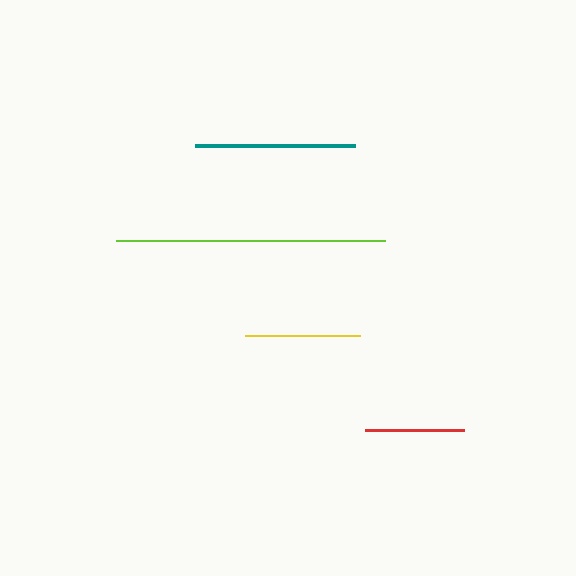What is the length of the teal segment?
The teal segment is approximately 160 pixels long.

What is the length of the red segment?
The red segment is approximately 99 pixels long.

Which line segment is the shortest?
The red line is the shortest at approximately 99 pixels.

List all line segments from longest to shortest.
From longest to shortest: lime, teal, yellow, red.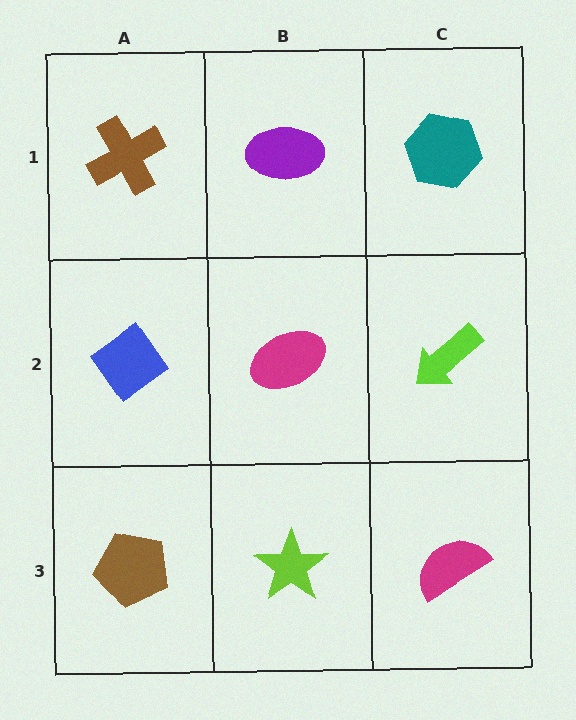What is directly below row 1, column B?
A magenta ellipse.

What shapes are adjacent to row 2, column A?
A brown cross (row 1, column A), a brown pentagon (row 3, column A), a magenta ellipse (row 2, column B).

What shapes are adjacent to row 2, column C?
A teal hexagon (row 1, column C), a magenta semicircle (row 3, column C), a magenta ellipse (row 2, column B).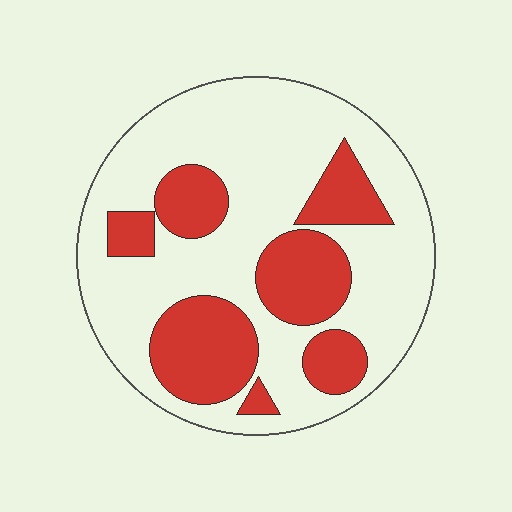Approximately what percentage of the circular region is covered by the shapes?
Approximately 30%.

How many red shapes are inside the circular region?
7.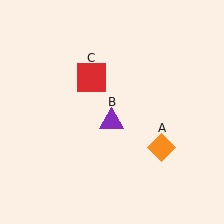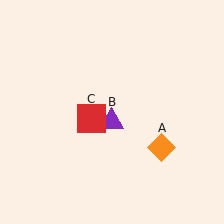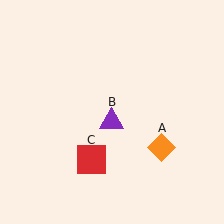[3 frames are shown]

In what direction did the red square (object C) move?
The red square (object C) moved down.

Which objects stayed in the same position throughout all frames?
Orange diamond (object A) and purple triangle (object B) remained stationary.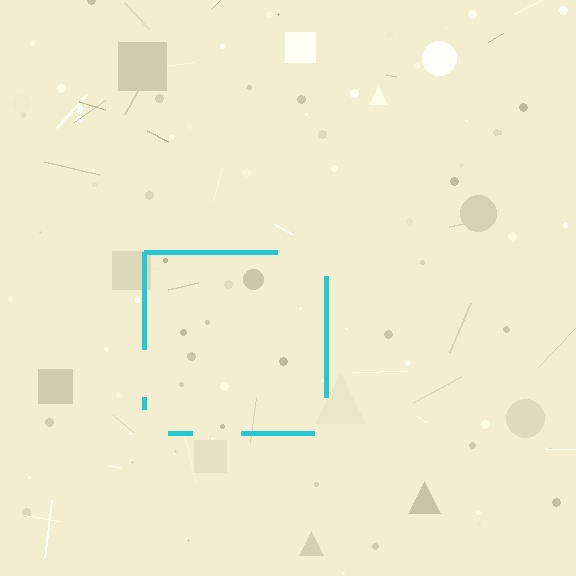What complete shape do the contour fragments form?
The contour fragments form a square.